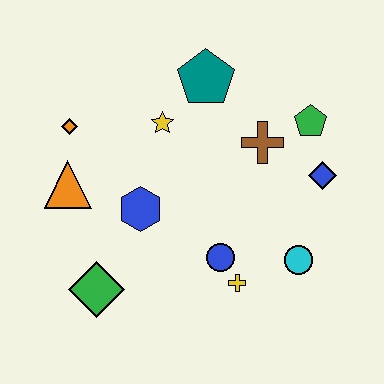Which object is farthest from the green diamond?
The green pentagon is farthest from the green diamond.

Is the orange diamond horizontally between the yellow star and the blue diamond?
No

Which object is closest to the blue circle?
The yellow cross is closest to the blue circle.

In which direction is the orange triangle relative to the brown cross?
The orange triangle is to the left of the brown cross.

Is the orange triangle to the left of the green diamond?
Yes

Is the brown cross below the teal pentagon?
Yes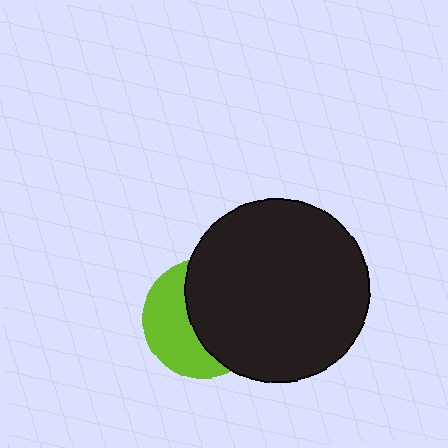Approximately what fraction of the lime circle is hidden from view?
Roughly 56% of the lime circle is hidden behind the black circle.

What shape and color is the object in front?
The object in front is a black circle.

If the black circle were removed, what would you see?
You would see the complete lime circle.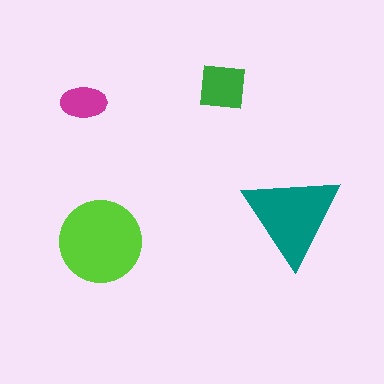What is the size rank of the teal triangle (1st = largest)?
2nd.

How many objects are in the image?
There are 4 objects in the image.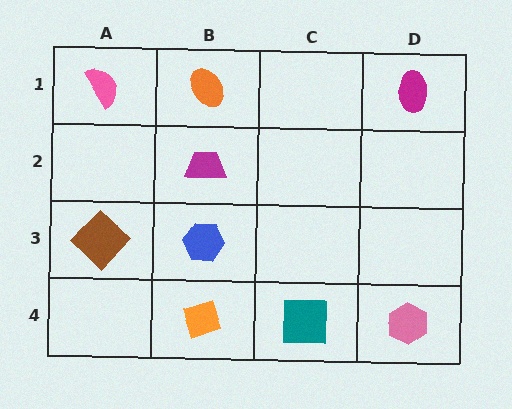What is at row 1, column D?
A magenta ellipse.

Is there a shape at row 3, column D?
No, that cell is empty.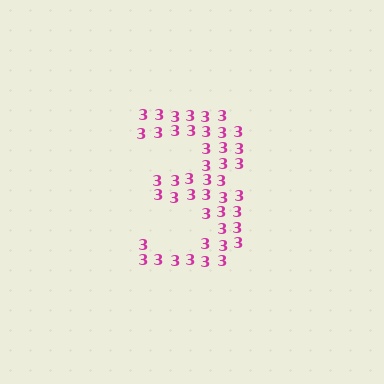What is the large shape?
The large shape is the digit 3.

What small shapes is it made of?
It is made of small digit 3's.